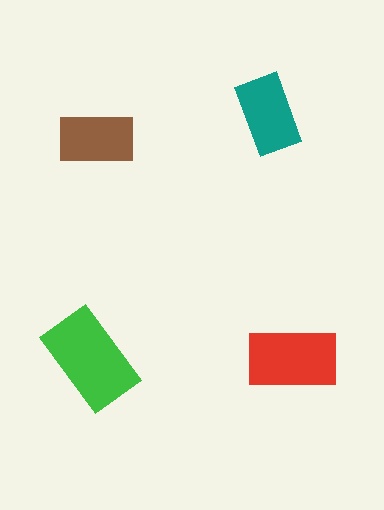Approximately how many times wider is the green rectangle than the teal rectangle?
About 1.5 times wider.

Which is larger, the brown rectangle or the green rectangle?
The green one.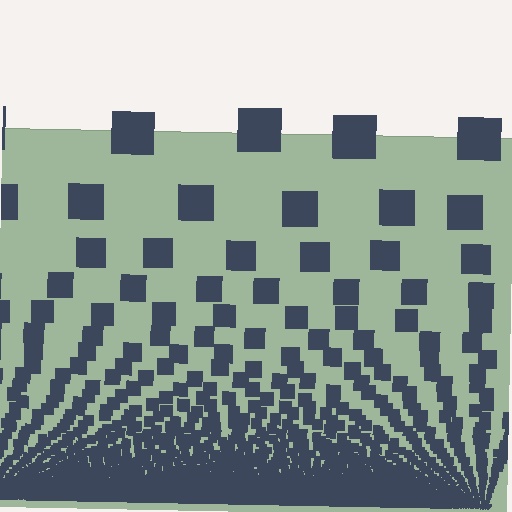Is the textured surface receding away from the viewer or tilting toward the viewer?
The surface appears to tilt toward the viewer. Texture elements get larger and sparser toward the top.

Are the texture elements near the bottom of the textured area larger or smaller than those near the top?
Smaller. The gradient is inverted — elements near the bottom are smaller and denser.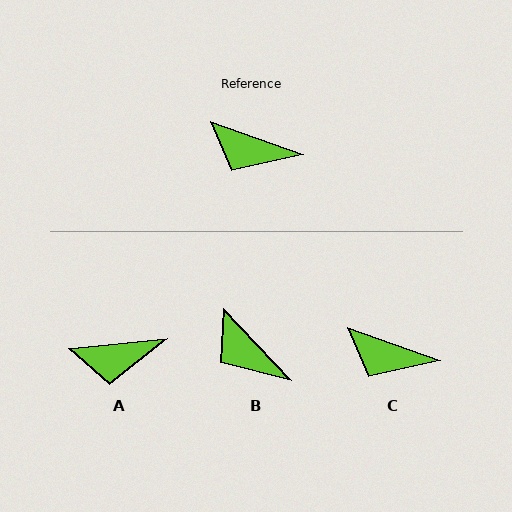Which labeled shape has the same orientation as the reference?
C.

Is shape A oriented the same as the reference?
No, it is off by about 25 degrees.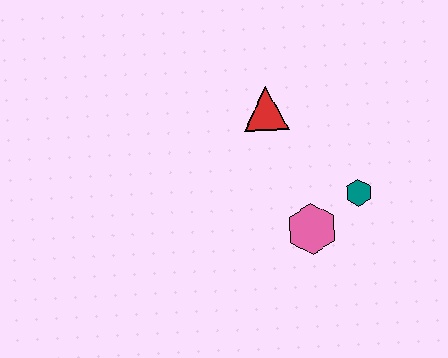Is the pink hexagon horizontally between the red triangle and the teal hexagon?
Yes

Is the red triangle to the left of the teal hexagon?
Yes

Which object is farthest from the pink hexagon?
The red triangle is farthest from the pink hexagon.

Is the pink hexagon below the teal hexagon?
Yes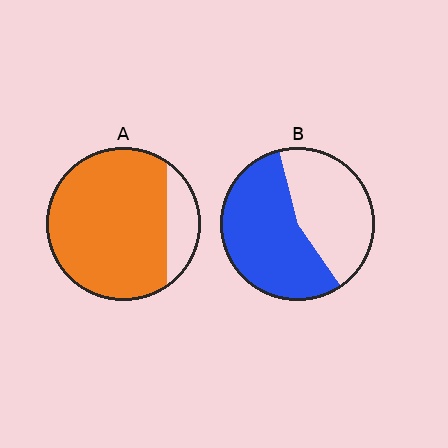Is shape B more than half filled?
Yes.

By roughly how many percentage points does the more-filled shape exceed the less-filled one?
By roughly 30 percentage points (A over B).